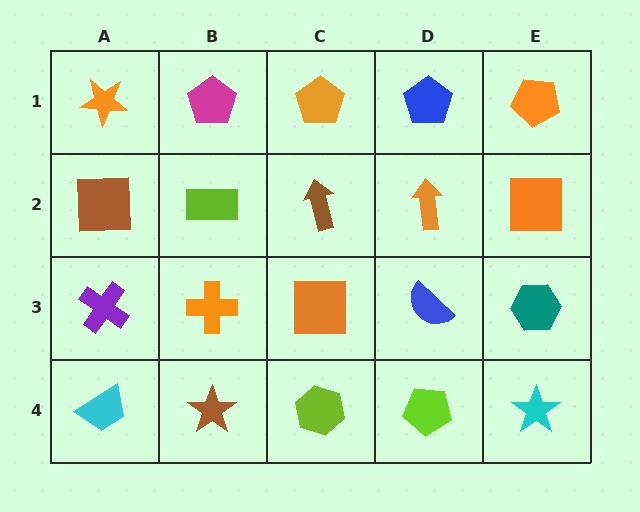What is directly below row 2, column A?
A purple cross.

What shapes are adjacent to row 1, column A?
A brown square (row 2, column A), a magenta pentagon (row 1, column B).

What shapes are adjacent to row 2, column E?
An orange pentagon (row 1, column E), a teal hexagon (row 3, column E), an orange arrow (row 2, column D).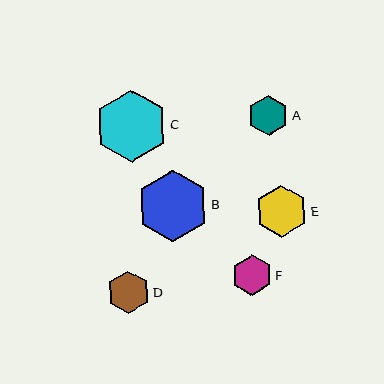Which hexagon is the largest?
Hexagon C is the largest with a size of approximately 72 pixels.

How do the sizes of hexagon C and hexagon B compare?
Hexagon C and hexagon B are approximately the same size.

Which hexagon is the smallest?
Hexagon A is the smallest with a size of approximately 40 pixels.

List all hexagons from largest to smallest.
From largest to smallest: C, B, E, D, F, A.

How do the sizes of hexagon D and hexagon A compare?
Hexagon D and hexagon A are approximately the same size.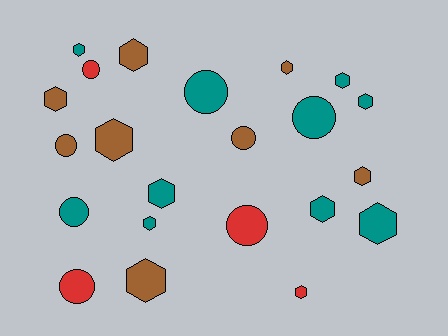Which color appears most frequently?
Teal, with 10 objects.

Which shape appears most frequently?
Hexagon, with 14 objects.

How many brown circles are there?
There are 2 brown circles.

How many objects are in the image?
There are 22 objects.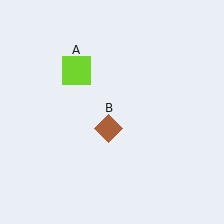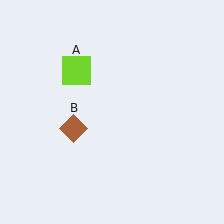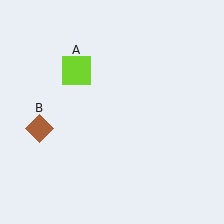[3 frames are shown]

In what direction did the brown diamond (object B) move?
The brown diamond (object B) moved left.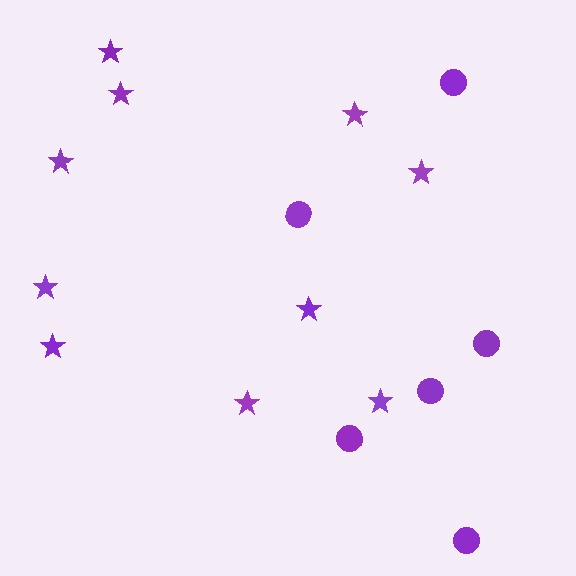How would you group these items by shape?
There are 2 groups: one group of circles (6) and one group of stars (10).